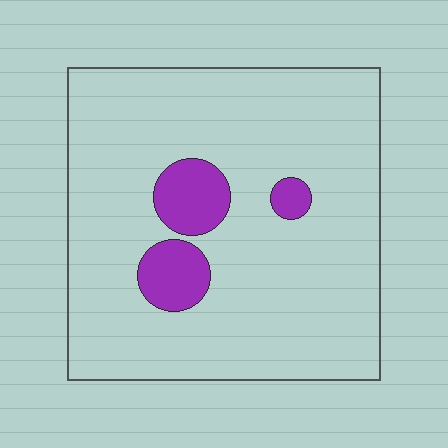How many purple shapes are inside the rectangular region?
3.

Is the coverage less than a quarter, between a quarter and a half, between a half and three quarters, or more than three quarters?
Less than a quarter.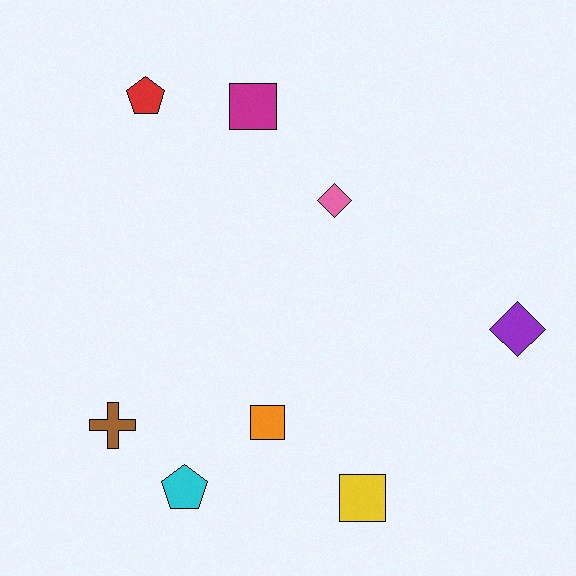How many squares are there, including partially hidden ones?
There are 3 squares.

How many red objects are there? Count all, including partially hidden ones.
There is 1 red object.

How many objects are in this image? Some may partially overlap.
There are 8 objects.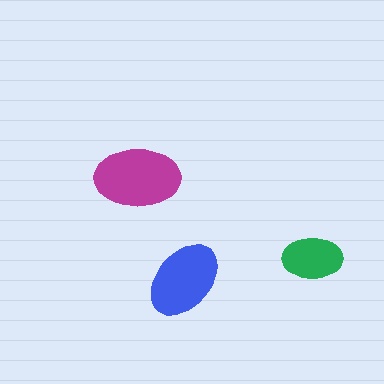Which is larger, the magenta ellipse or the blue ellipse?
The magenta one.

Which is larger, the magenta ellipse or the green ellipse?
The magenta one.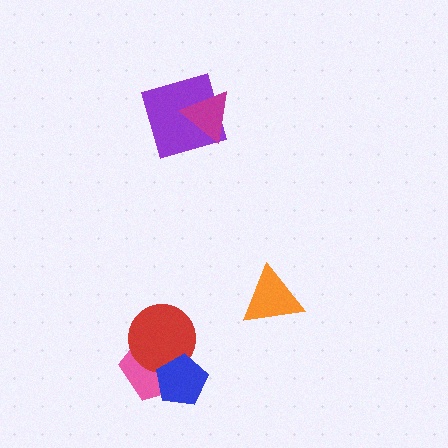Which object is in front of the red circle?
The blue pentagon is in front of the red circle.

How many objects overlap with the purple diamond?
1 object overlaps with the purple diamond.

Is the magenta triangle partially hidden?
No, no other shape covers it.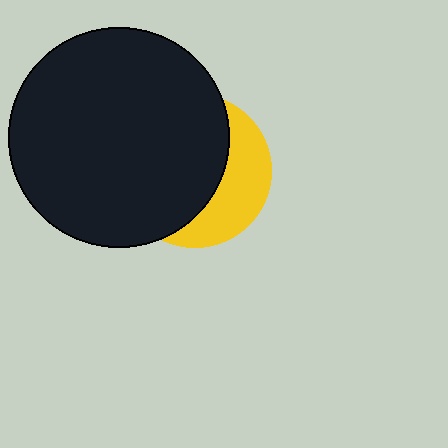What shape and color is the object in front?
The object in front is a black circle.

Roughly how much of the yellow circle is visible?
A small part of it is visible (roughly 35%).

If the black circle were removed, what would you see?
You would see the complete yellow circle.